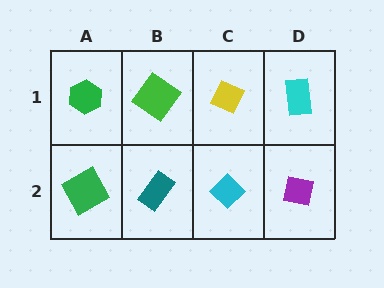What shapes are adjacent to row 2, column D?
A cyan rectangle (row 1, column D), a cyan diamond (row 2, column C).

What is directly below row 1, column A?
A green square.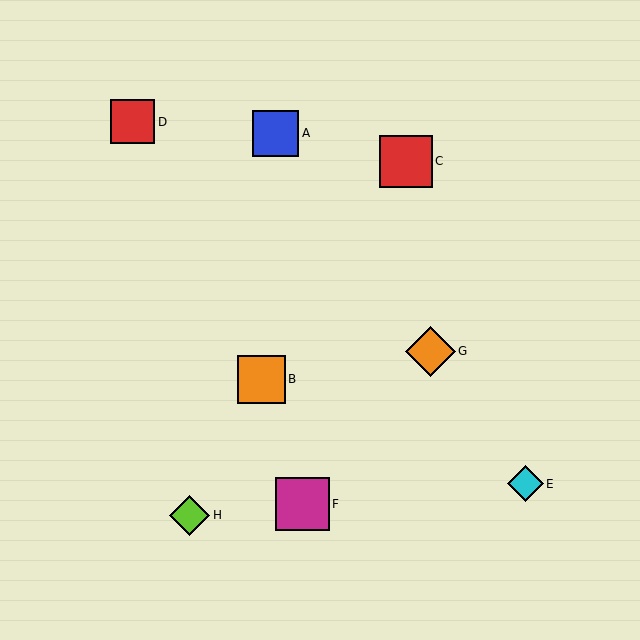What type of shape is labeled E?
Shape E is a cyan diamond.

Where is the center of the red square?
The center of the red square is at (406, 161).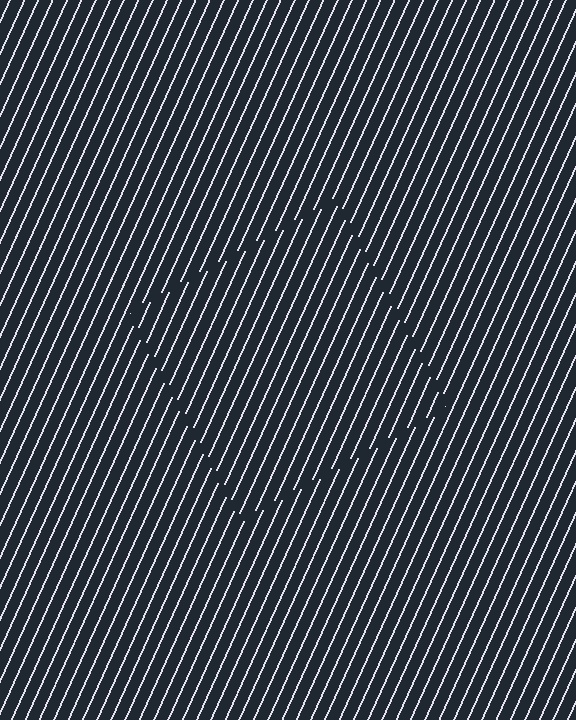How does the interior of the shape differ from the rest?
The interior of the shape contains the same grating, shifted by half a period — the contour is defined by the phase discontinuity where line-ends from the inner and outer gratings abut.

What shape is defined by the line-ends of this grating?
An illusory square. The interior of the shape contains the same grating, shifted by half a period — the contour is defined by the phase discontinuity where line-ends from the inner and outer gratings abut.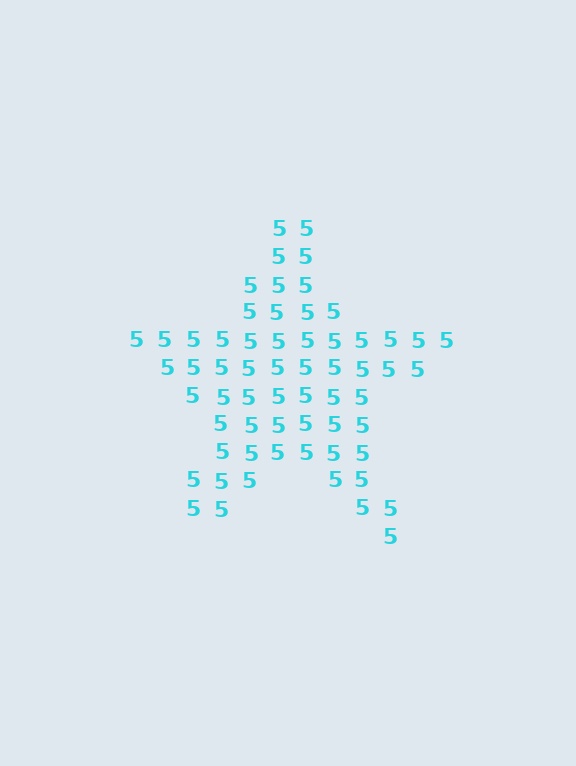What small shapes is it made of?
It is made of small digit 5's.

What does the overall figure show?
The overall figure shows a star.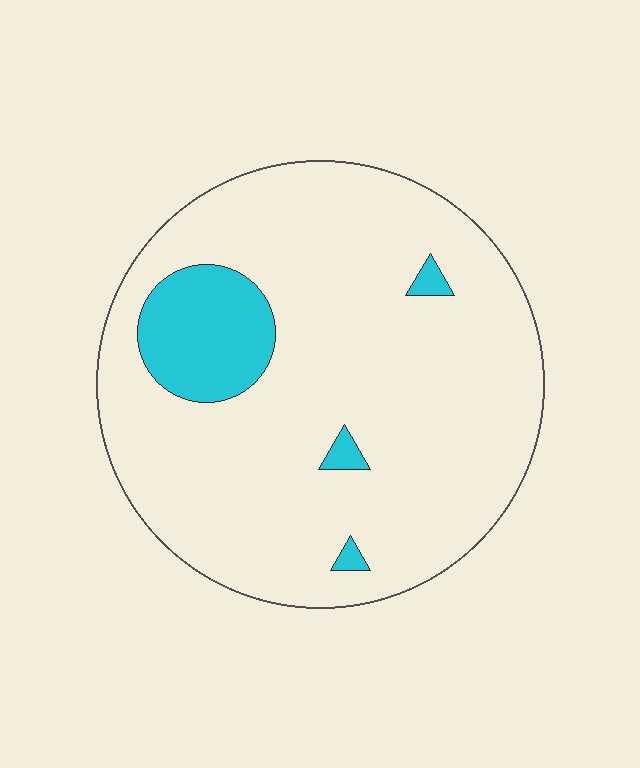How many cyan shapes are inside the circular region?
4.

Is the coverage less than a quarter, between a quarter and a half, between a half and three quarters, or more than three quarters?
Less than a quarter.